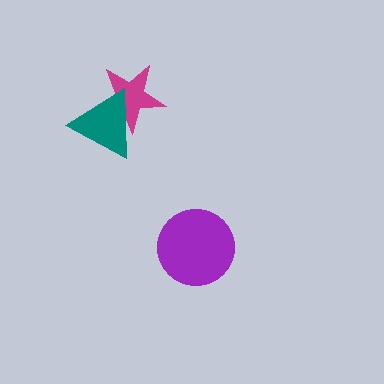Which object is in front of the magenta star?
The teal triangle is in front of the magenta star.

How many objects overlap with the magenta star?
1 object overlaps with the magenta star.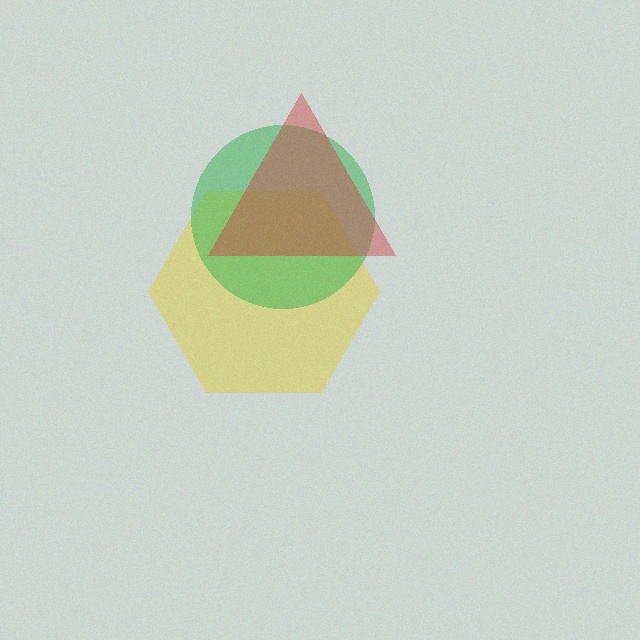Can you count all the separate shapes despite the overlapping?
Yes, there are 3 separate shapes.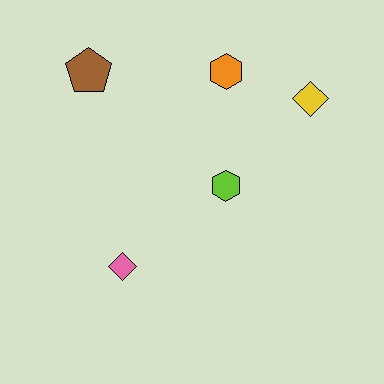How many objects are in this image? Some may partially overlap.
There are 5 objects.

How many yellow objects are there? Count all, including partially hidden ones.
There is 1 yellow object.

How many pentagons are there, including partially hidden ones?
There is 1 pentagon.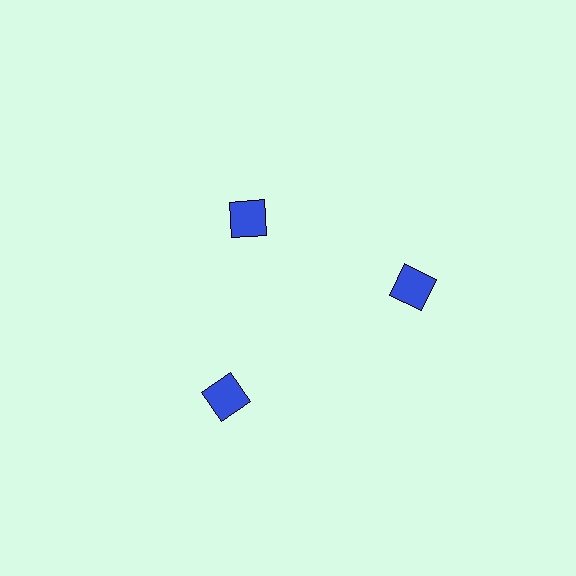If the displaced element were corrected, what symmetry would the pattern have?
It would have 3-fold rotational symmetry — the pattern would map onto itself every 120 degrees.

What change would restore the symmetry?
The symmetry would be restored by moving it outward, back onto the ring so that all 3 diamonds sit at equal angles and equal distance from the center.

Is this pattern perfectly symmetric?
No. The 3 blue diamonds are arranged in a ring, but one element near the 11 o'clock position is pulled inward toward the center, breaking the 3-fold rotational symmetry.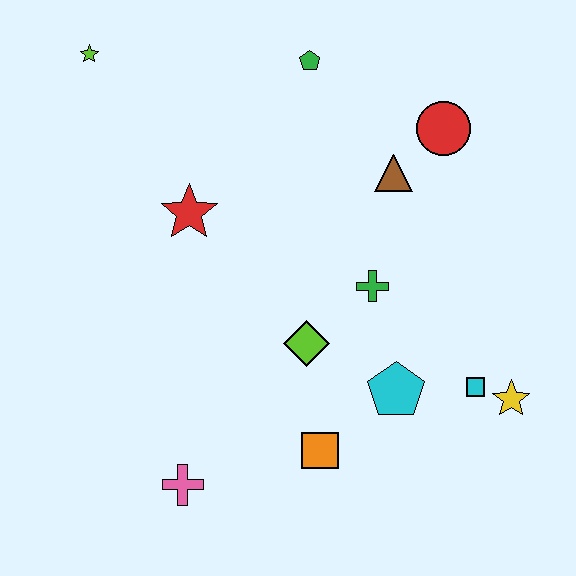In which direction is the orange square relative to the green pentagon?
The orange square is below the green pentagon.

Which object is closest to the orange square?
The cyan pentagon is closest to the orange square.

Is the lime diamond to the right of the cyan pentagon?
No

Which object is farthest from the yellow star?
The lime star is farthest from the yellow star.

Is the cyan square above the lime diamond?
No